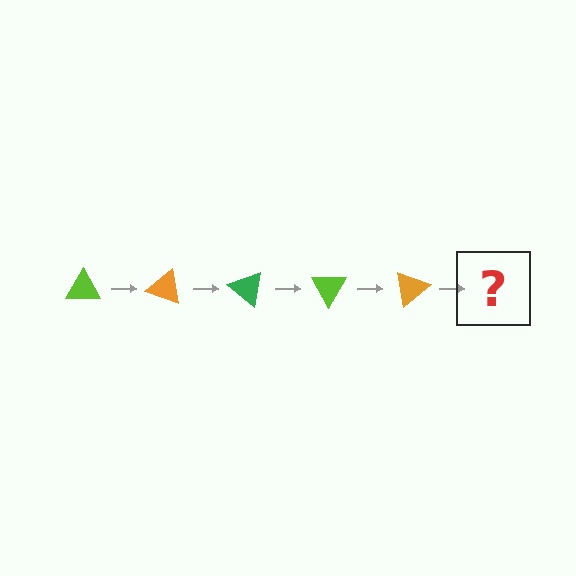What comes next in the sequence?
The next element should be a green triangle, rotated 100 degrees from the start.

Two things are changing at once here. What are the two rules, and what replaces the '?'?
The two rules are that it rotates 20 degrees each step and the color cycles through lime, orange, and green. The '?' should be a green triangle, rotated 100 degrees from the start.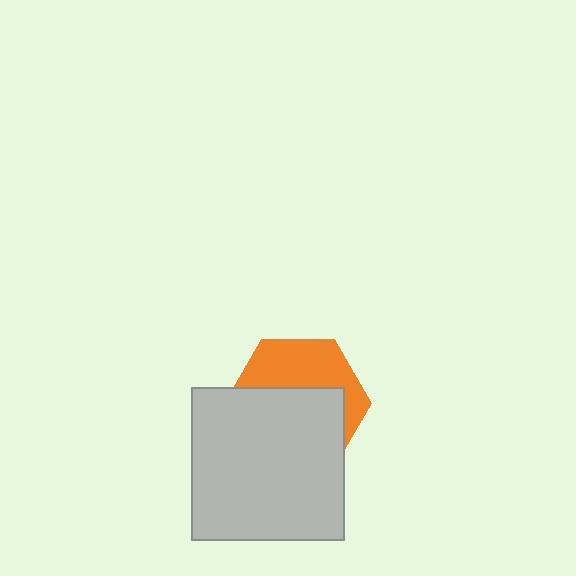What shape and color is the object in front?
The object in front is a light gray square.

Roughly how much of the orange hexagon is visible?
A small part of it is visible (roughly 41%).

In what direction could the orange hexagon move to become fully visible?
The orange hexagon could move up. That would shift it out from behind the light gray square entirely.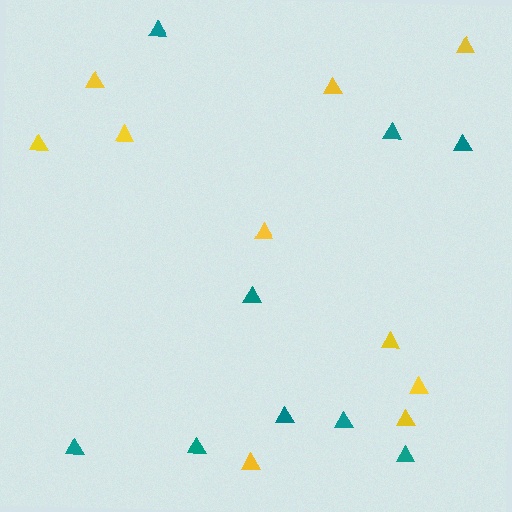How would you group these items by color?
There are 2 groups: one group of teal triangles (9) and one group of yellow triangles (10).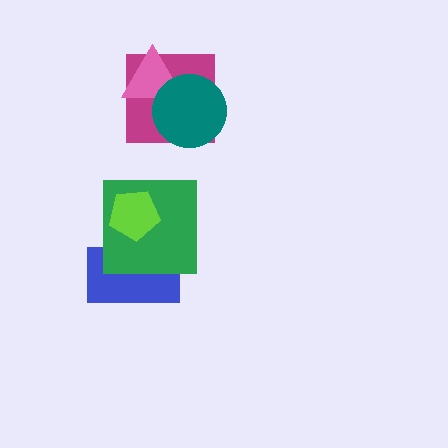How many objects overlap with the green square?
2 objects overlap with the green square.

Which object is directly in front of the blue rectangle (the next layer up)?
The green square is directly in front of the blue rectangle.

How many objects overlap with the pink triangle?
2 objects overlap with the pink triangle.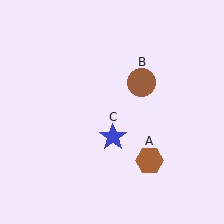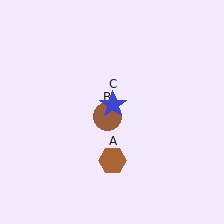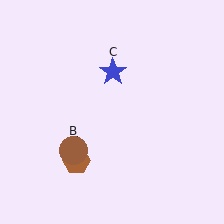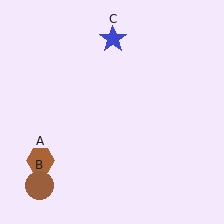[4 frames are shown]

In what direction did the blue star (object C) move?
The blue star (object C) moved up.